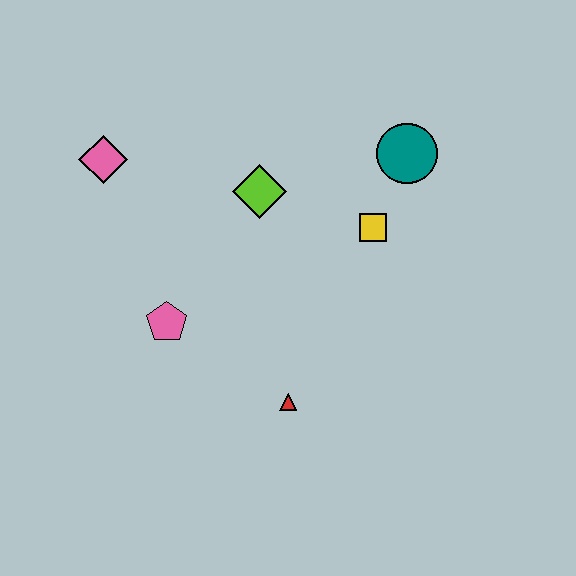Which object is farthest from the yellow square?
The pink diamond is farthest from the yellow square.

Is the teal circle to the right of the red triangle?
Yes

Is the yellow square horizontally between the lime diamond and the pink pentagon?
No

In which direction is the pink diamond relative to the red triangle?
The pink diamond is above the red triangle.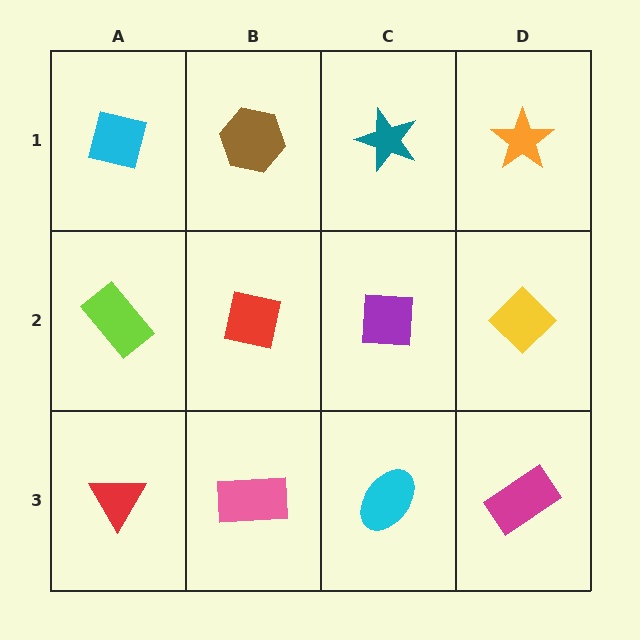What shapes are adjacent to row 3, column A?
A lime rectangle (row 2, column A), a pink rectangle (row 3, column B).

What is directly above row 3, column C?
A purple square.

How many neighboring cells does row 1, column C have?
3.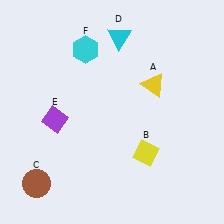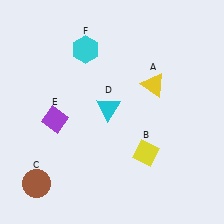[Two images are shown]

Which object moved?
The cyan triangle (D) moved down.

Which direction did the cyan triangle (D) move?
The cyan triangle (D) moved down.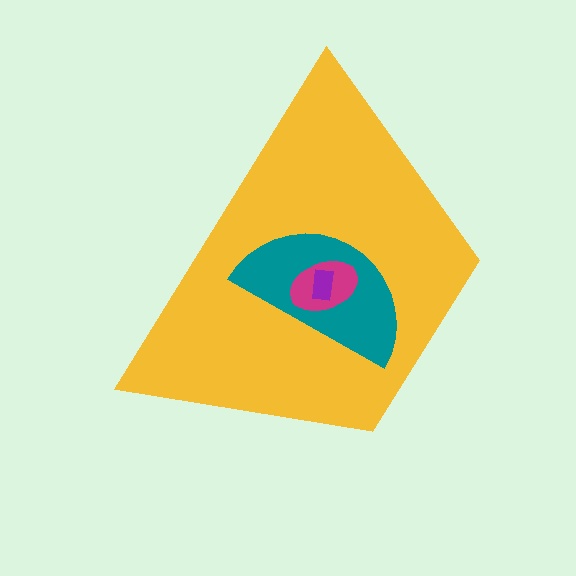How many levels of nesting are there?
4.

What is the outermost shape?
The yellow trapezoid.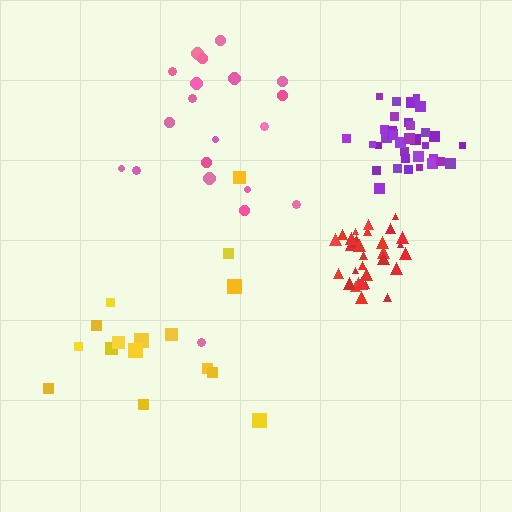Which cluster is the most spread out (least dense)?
Pink.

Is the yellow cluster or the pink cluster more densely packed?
Yellow.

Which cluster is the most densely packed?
Purple.